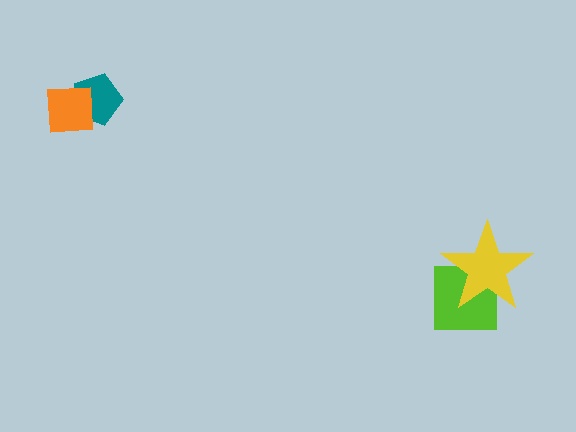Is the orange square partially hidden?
No, no other shape covers it.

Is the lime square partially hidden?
Yes, it is partially covered by another shape.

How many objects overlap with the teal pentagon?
1 object overlaps with the teal pentagon.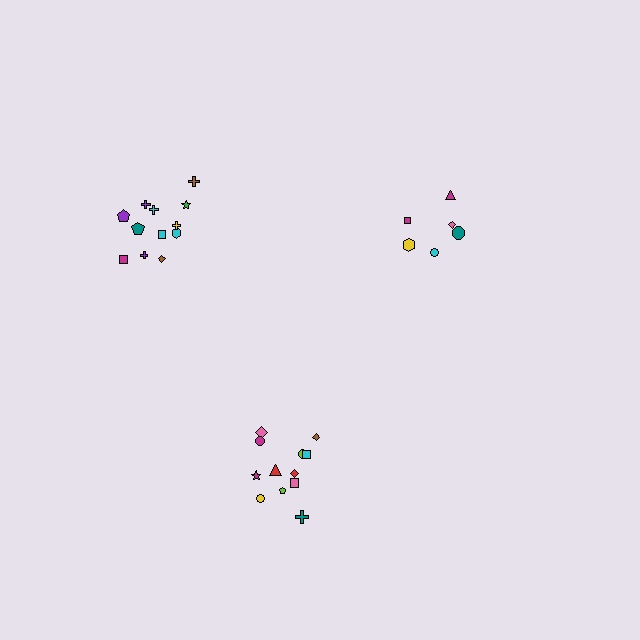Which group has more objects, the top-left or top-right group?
The top-left group.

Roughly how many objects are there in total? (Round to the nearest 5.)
Roughly 30 objects in total.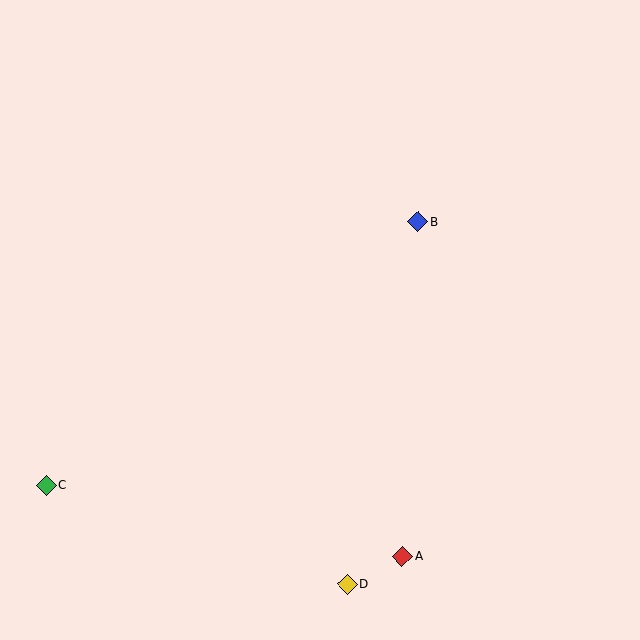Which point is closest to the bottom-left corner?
Point C is closest to the bottom-left corner.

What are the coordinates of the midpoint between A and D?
The midpoint between A and D is at (375, 570).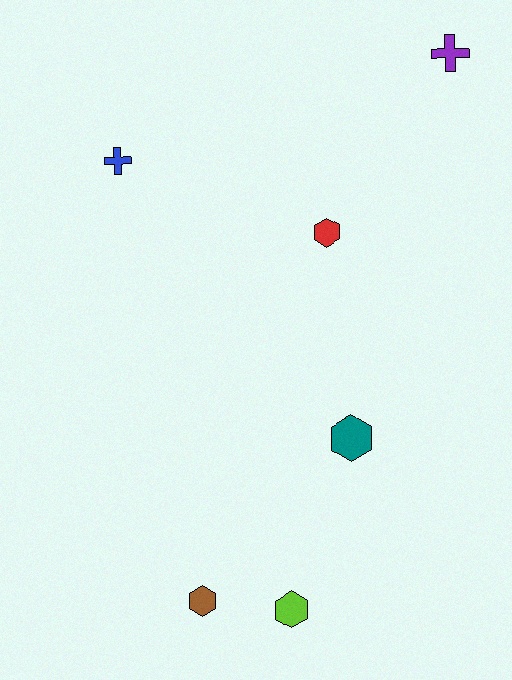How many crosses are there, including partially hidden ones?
There are 2 crosses.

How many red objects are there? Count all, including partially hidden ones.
There is 1 red object.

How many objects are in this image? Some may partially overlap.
There are 6 objects.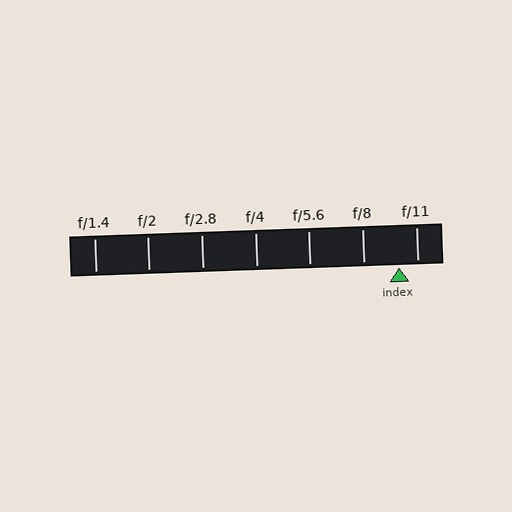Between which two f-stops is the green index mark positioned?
The index mark is between f/8 and f/11.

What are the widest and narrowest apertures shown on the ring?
The widest aperture shown is f/1.4 and the narrowest is f/11.